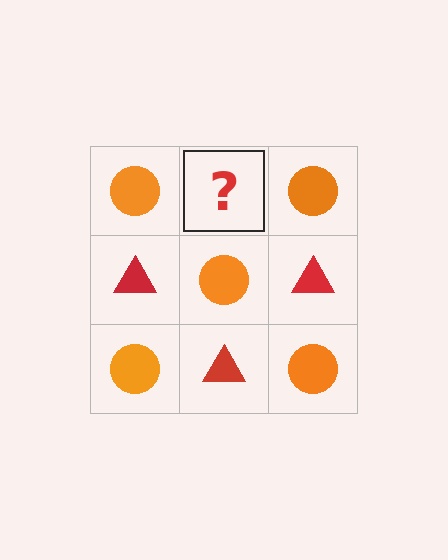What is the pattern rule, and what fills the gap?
The rule is that it alternates orange circle and red triangle in a checkerboard pattern. The gap should be filled with a red triangle.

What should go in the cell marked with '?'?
The missing cell should contain a red triangle.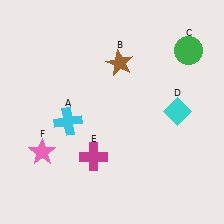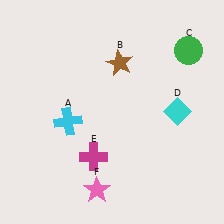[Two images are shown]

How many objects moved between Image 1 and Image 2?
1 object moved between the two images.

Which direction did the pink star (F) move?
The pink star (F) moved right.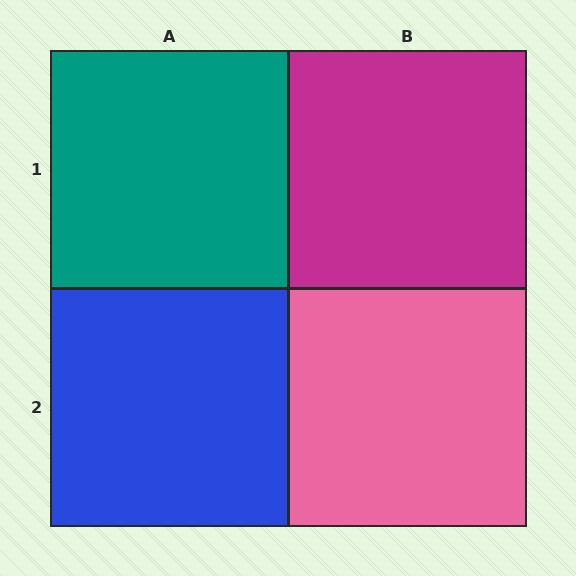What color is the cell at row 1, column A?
Teal.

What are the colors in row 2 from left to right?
Blue, pink.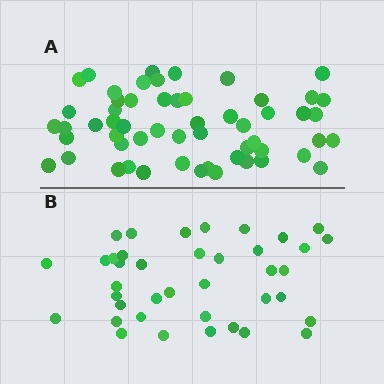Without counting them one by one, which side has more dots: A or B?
Region A (the top region) has more dots.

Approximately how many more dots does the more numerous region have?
Region A has approximately 15 more dots than region B.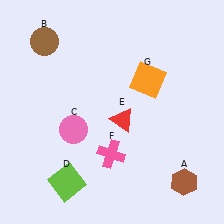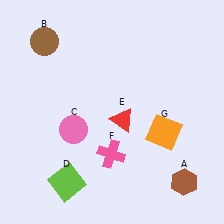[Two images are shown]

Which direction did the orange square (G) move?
The orange square (G) moved down.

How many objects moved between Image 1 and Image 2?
1 object moved between the two images.